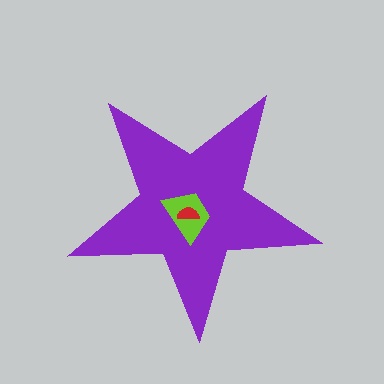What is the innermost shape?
The red semicircle.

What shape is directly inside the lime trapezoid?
The red semicircle.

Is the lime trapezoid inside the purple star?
Yes.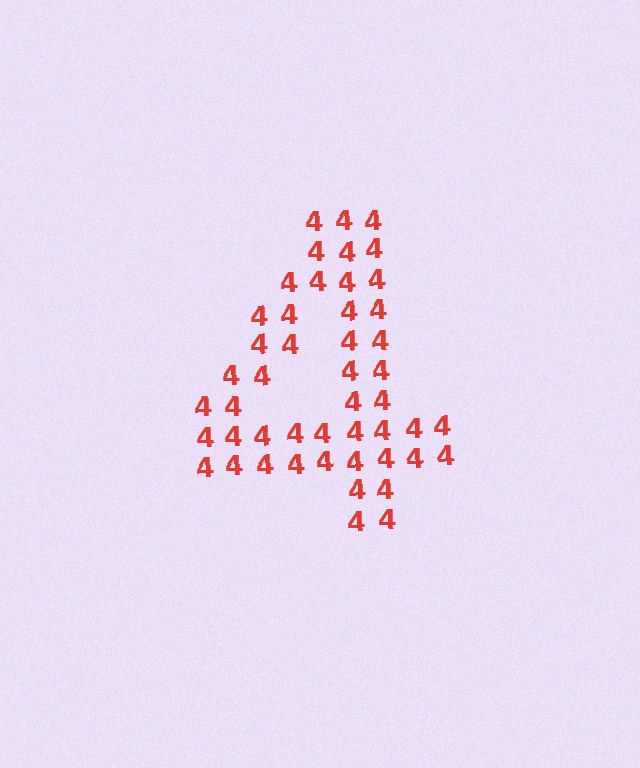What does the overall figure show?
The overall figure shows the digit 4.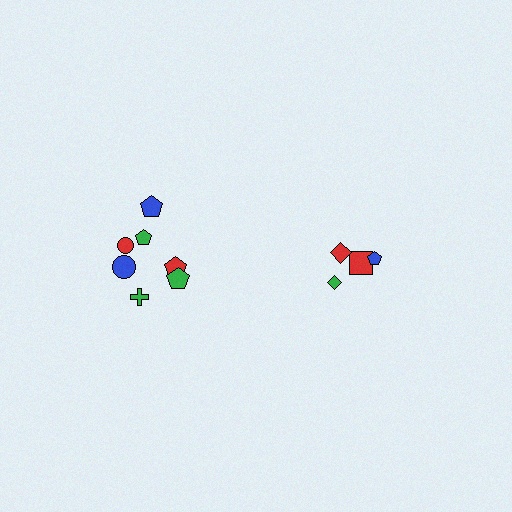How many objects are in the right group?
There are 4 objects.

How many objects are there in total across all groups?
There are 11 objects.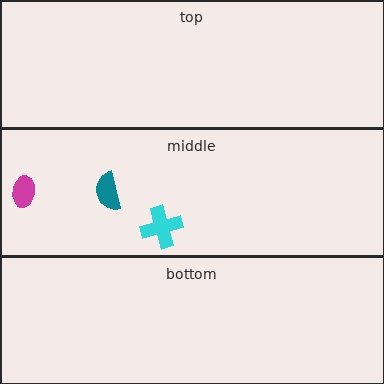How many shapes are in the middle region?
3.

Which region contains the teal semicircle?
The middle region.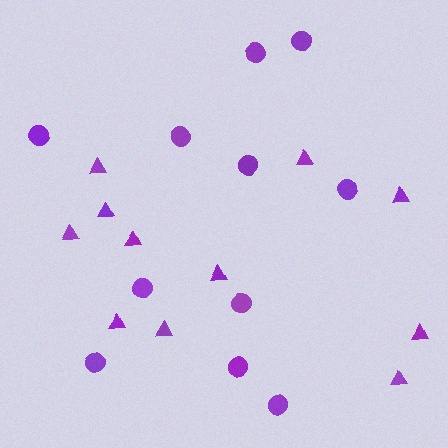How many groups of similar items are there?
There are 2 groups: one group of triangles (11) and one group of circles (11).